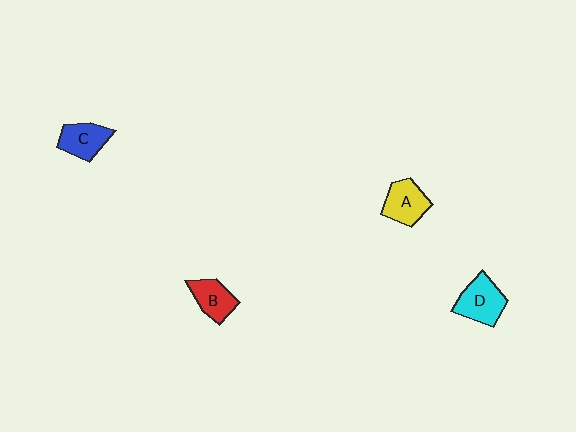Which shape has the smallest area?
Shape B (red).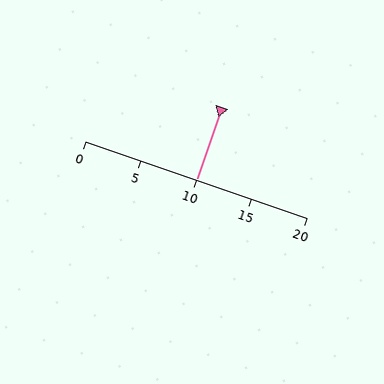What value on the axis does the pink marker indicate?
The marker indicates approximately 10.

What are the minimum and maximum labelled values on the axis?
The axis runs from 0 to 20.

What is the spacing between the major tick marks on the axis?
The major ticks are spaced 5 apart.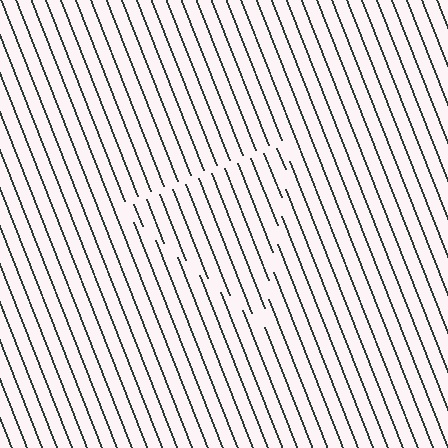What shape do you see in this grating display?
An illusory triangle. The interior of the shape contains the same grating, shifted by half a period — the contour is defined by the phase discontinuity where line-ends from the inner and outer gratings abut.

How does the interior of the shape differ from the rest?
The interior of the shape contains the same grating, shifted by half a period — the contour is defined by the phase discontinuity where line-ends from the inner and outer gratings abut.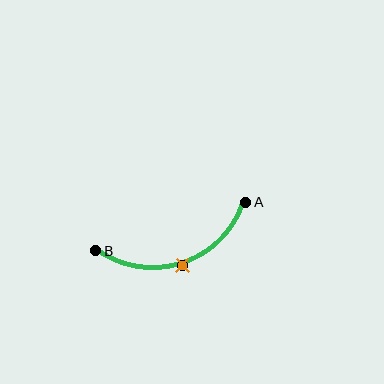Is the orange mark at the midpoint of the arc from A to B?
Yes. The orange mark lies on the arc at equal arc-length from both A and B — it is the arc midpoint.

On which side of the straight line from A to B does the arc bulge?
The arc bulges below the straight line connecting A and B.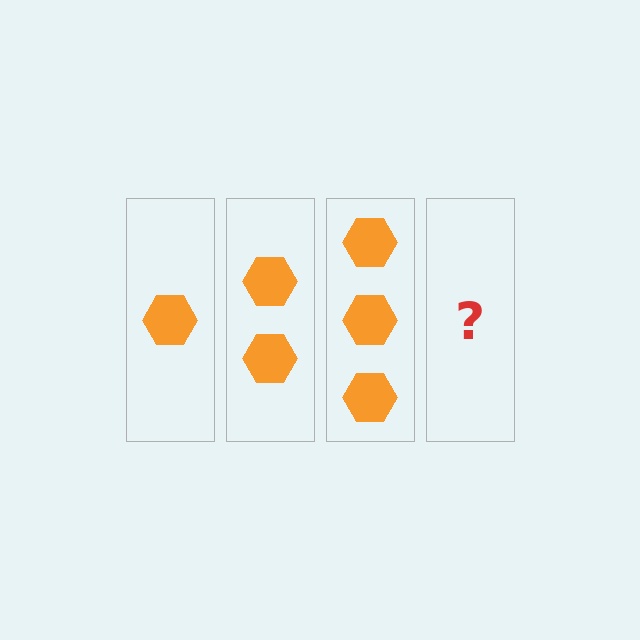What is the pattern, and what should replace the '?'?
The pattern is that each step adds one more hexagon. The '?' should be 4 hexagons.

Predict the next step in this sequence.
The next step is 4 hexagons.